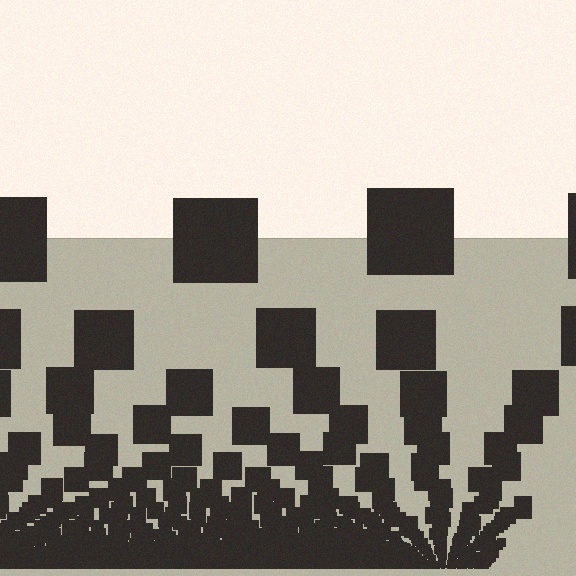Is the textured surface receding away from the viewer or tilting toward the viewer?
The surface appears to tilt toward the viewer. Texture elements get larger and sparser toward the top.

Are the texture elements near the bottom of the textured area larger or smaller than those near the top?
Smaller. The gradient is inverted — elements near the bottom are smaller and denser.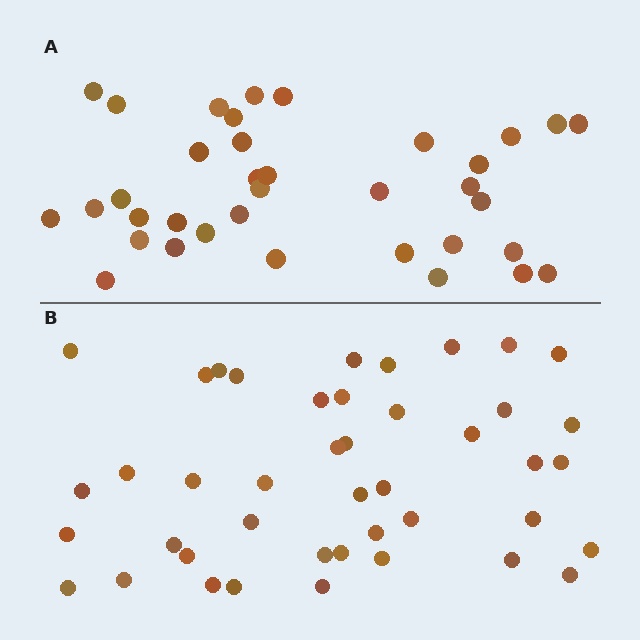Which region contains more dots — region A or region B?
Region B (the bottom region) has more dots.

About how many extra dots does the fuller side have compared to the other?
Region B has roughly 8 or so more dots than region A.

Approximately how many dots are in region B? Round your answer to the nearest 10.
About 40 dots. (The exact count is 43, which rounds to 40.)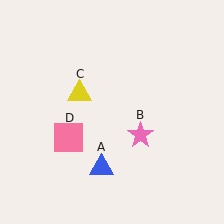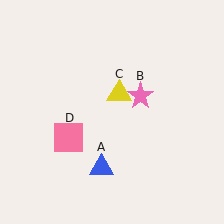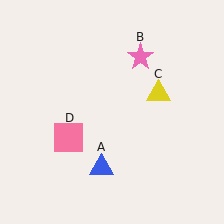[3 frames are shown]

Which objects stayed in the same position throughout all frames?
Blue triangle (object A) and pink square (object D) remained stationary.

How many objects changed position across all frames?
2 objects changed position: pink star (object B), yellow triangle (object C).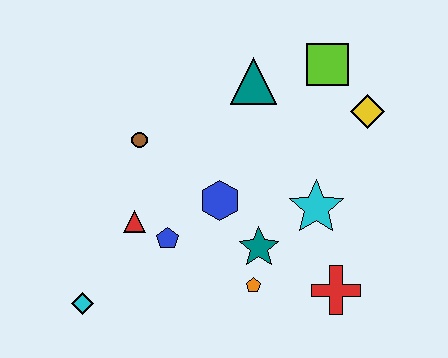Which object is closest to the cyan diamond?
The red triangle is closest to the cyan diamond.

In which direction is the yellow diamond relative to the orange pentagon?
The yellow diamond is above the orange pentagon.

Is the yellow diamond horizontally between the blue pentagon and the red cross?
No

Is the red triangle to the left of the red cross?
Yes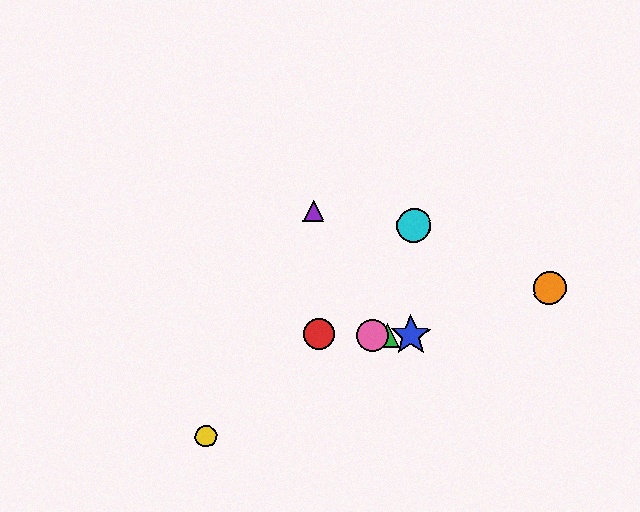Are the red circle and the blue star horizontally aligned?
Yes, both are at y≈334.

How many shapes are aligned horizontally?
4 shapes (the red circle, the blue star, the green triangle, the pink circle) are aligned horizontally.